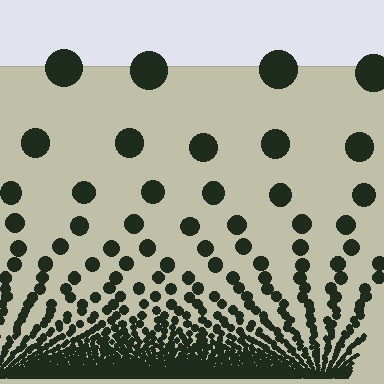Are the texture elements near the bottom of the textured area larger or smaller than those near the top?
Smaller. The gradient is inverted — elements near the bottom are smaller and denser.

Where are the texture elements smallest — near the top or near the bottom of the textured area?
Near the bottom.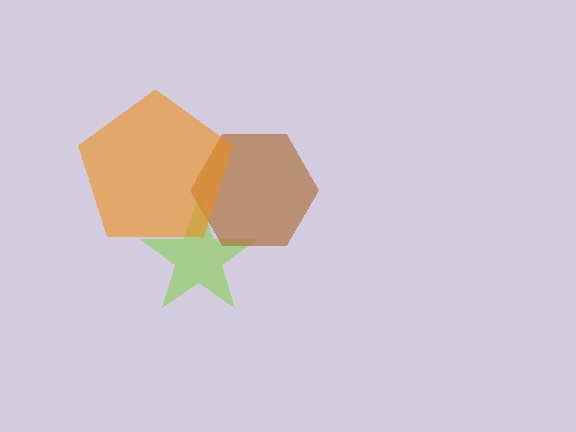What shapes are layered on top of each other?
The layered shapes are: a lime star, a brown hexagon, an orange pentagon.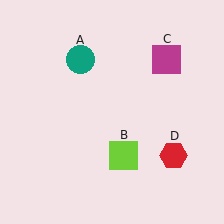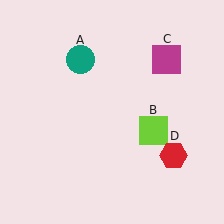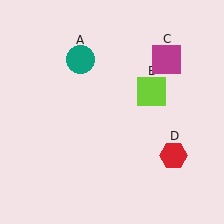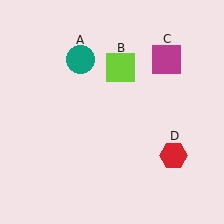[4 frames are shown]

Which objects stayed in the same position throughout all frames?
Teal circle (object A) and magenta square (object C) and red hexagon (object D) remained stationary.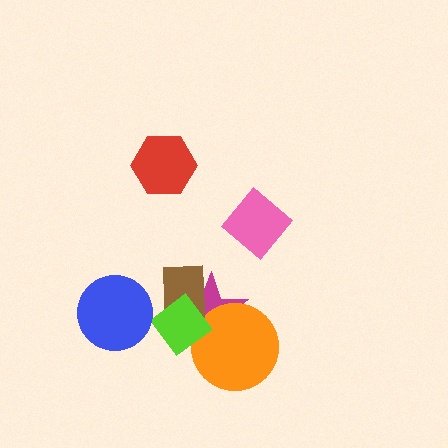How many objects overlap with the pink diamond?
0 objects overlap with the pink diamond.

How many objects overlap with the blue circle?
0 objects overlap with the blue circle.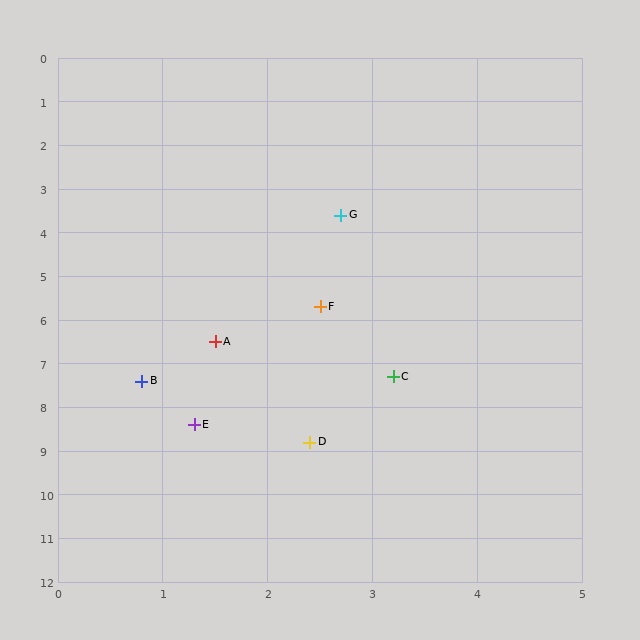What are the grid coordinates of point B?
Point B is at approximately (0.8, 7.4).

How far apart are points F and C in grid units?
Points F and C are about 1.7 grid units apart.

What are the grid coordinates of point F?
Point F is at approximately (2.5, 5.7).